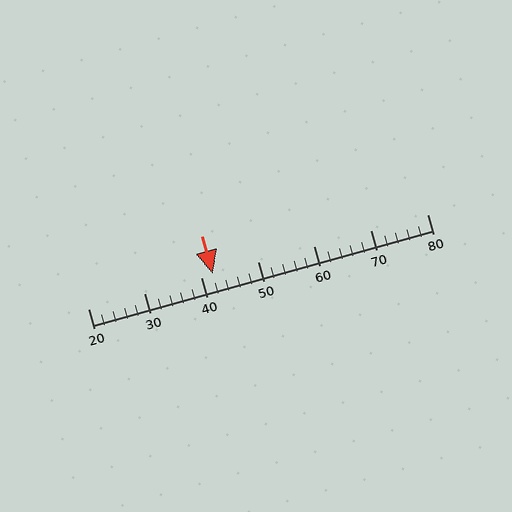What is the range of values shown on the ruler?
The ruler shows values from 20 to 80.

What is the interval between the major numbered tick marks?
The major tick marks are spaced 10 units apart.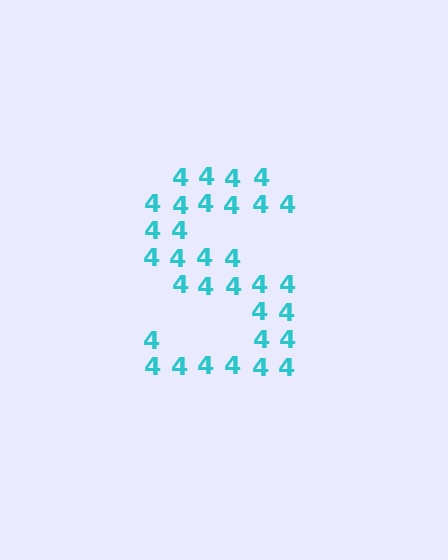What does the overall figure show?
The overall figure shows the letter S.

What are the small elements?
The small elements are digit 4's.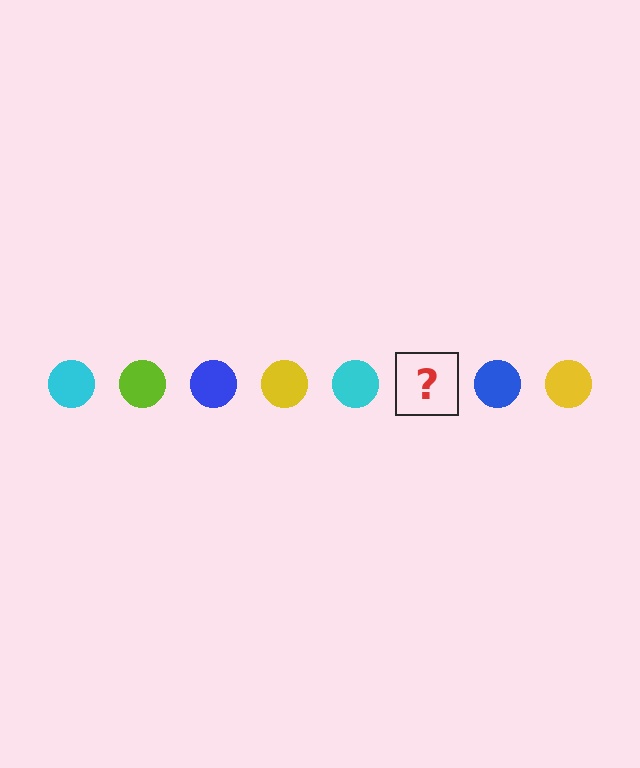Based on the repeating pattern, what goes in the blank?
The blank should be a lime circle.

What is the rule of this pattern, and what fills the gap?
The rule is that the pattern cycles through cyan, lime, blue, yellow circles. The gap should be filled with a lime circle.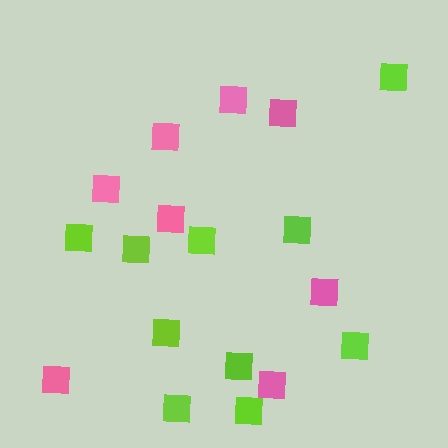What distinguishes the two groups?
There are 2 groups: one group of pink squares (8) and one group of lime squares (10).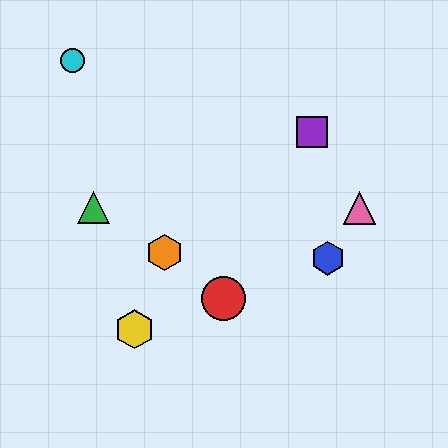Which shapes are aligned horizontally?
The green triangle, the pink triangle are aligned horizontally.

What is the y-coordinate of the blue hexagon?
The blue hexagon is at y≈258.